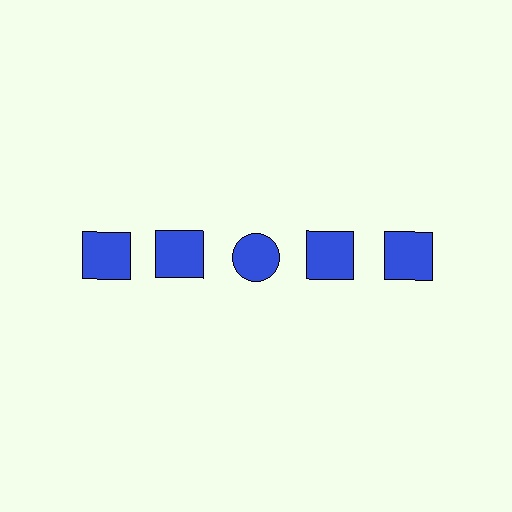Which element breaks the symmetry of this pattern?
The blue circle in the top row, center column breaks the symmetry. All other shapes are blue squares.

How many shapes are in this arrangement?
There are 5 shapes arranged in a grid pattern.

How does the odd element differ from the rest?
It has a different shape: circle instead of square.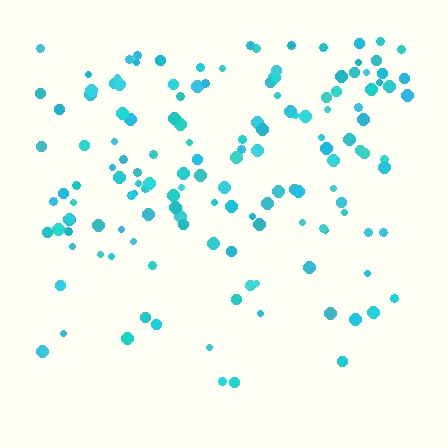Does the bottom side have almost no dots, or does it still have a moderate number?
Still a moderate number, just noticeably fewer than the top.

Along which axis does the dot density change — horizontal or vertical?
Vertical.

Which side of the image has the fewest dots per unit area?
The bottom.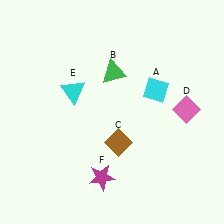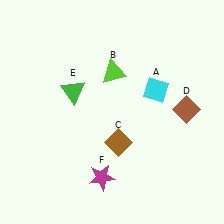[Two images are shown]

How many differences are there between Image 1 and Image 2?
There are 3 differences between the two images.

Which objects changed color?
B changed from green to lime. D changed from pink to brown. E changed from cyan to green.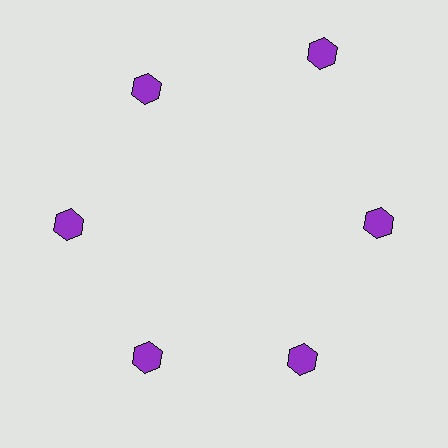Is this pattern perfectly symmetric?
No. The 6 purple hexagons are arranged in a ring, but one element near the 1 o'clock position is pushed outward from the center, breaking the 6-fold rotational symmetry.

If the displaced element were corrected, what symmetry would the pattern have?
It would have 6-fold rotational symmetry — the pattern would map onto itself every 60 degrees.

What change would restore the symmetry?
The symmetry would be restored by moving it inward, back onto the ring so that all 6 hexagons sit at equal angles and equal distance from the center.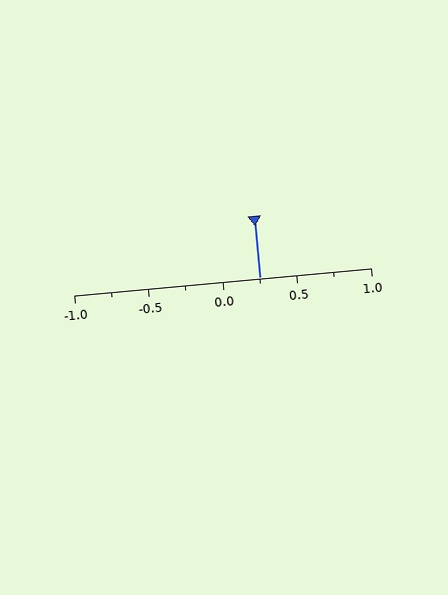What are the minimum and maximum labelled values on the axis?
The axis runs from -1.0 to 1.0.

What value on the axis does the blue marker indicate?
The marker indicates approximately 0.25.